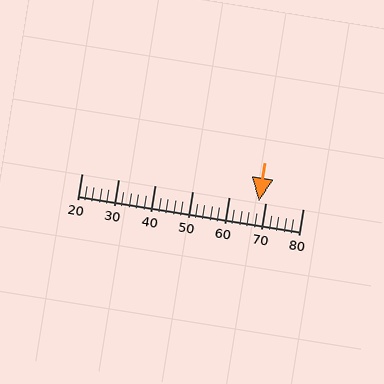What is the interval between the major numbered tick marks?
The major tick marks are spaced 10 units apart.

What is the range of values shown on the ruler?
The ruler shows values from 20 to 80.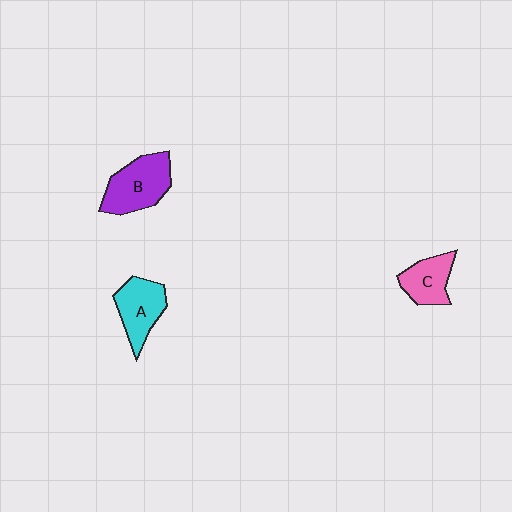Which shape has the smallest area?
Shape C (pink).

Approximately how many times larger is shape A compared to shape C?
Approximately 1.2 times.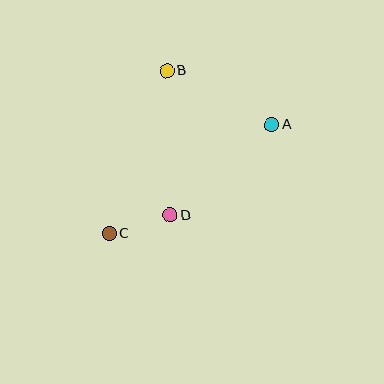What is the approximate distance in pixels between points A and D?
The distance between A and D is approximately 136 pixels.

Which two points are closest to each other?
Points C and D are closest to each other.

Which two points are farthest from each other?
Points A and C are farthest from each other.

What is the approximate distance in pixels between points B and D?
The distance between B and D is approximately 144 pixels.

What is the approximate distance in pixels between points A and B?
The distance between A and B is approximately 118 pixels.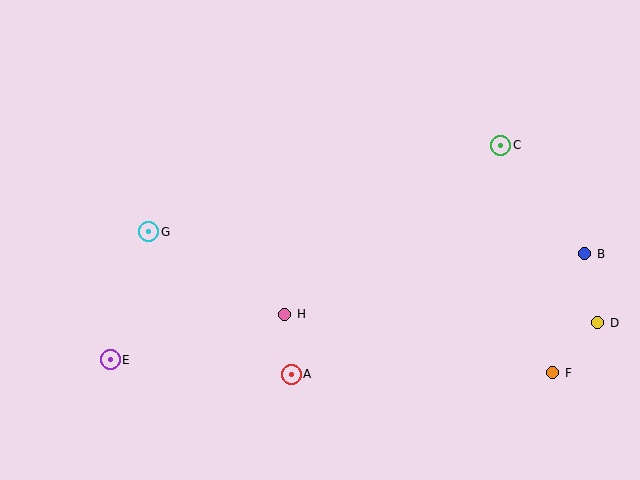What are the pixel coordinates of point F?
Point F is at (553, 373).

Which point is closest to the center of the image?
Point H at (285, 314) is closest to the center.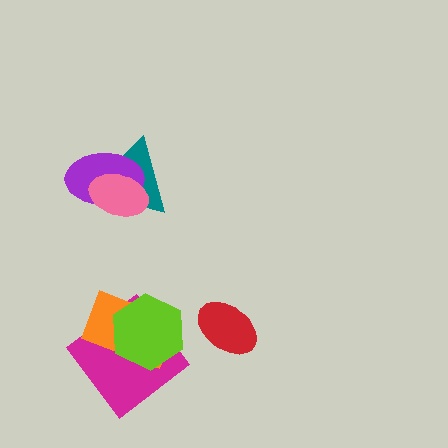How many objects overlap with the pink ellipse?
2 objects overlap with the pink ellipse.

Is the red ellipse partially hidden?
No, no other shape covers it.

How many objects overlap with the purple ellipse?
2 objects overlap with the purple ellipse.